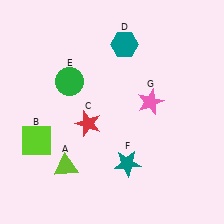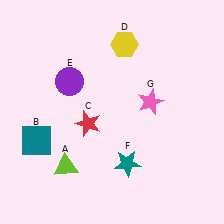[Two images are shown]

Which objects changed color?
B changed from lime to teal. D changed from teal to yellow. E changed from green to purple.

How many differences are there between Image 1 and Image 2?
There are 3 differences between the two images.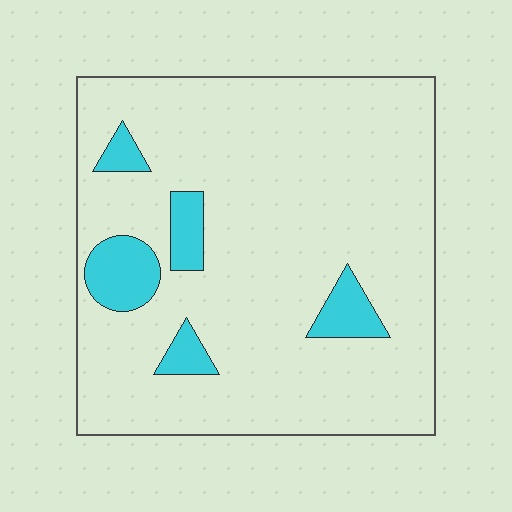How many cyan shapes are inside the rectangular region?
5.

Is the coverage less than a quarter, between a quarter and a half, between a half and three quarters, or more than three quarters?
Less than a quarter.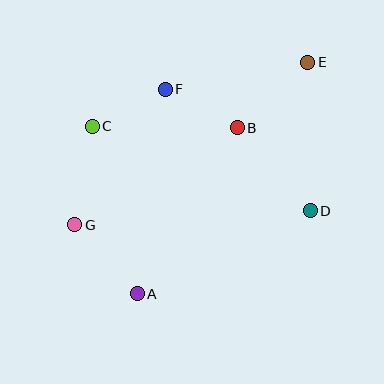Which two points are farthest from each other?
Points A and E are farthest from each other.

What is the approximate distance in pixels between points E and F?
The distance between E and F is approximately 145 pixels.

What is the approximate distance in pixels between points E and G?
The distance between E and G is approximately 284 pixels.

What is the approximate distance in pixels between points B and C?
The distance between B and C is approximately 145 pixels.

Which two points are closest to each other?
Points B and F are closest to each other.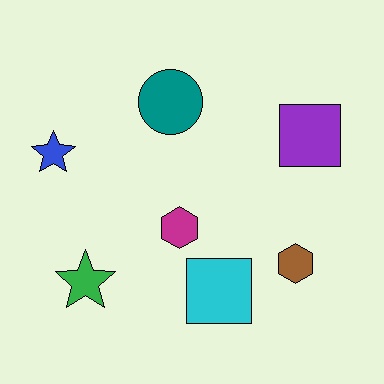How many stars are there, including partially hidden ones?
There are 2 stars.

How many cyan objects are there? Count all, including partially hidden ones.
There is 1 cyan object.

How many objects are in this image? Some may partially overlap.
There are 7 objects.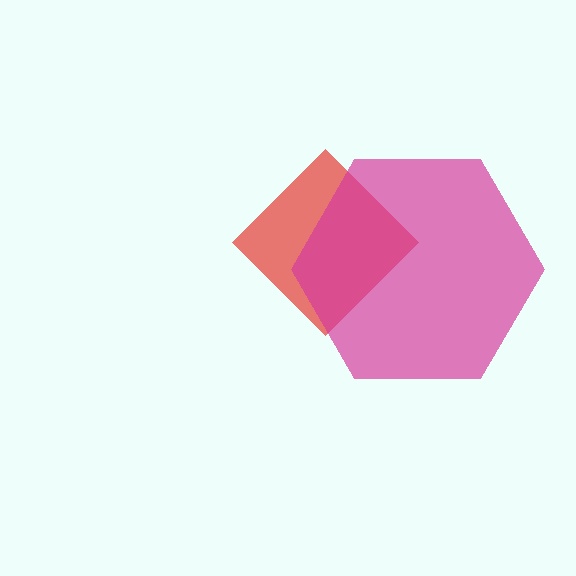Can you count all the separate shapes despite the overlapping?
Yes, there are 2 separate shapes.